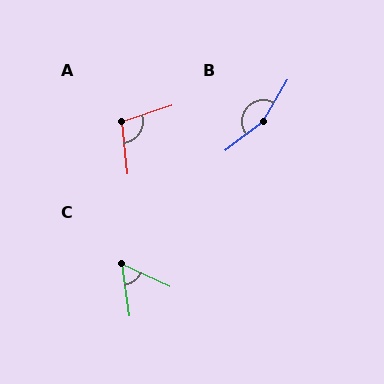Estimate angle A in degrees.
Approximately 103 degrees.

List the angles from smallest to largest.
C (57°), A (103°), B (158°).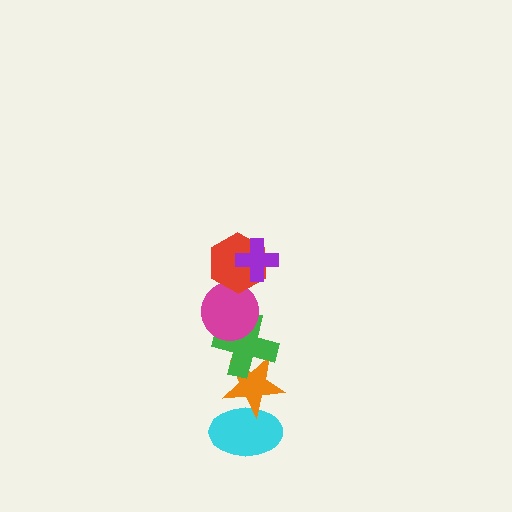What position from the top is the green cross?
The green cross is 4th from the top.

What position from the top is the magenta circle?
The magenta circle is 3rd from the top.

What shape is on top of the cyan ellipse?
The orange star is on top of the cyan ellipse.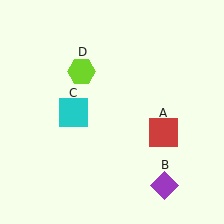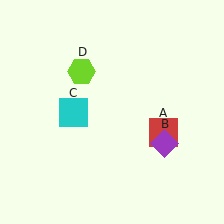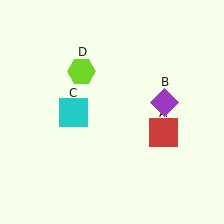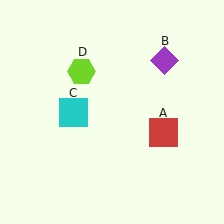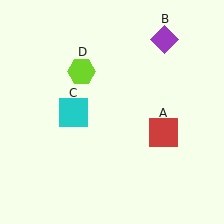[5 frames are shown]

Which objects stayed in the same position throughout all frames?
Red square (object A) and cyan square (object C) and lime hexagon (object D) remained stationary.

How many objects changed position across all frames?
1 object changed position: purple diamond (object B).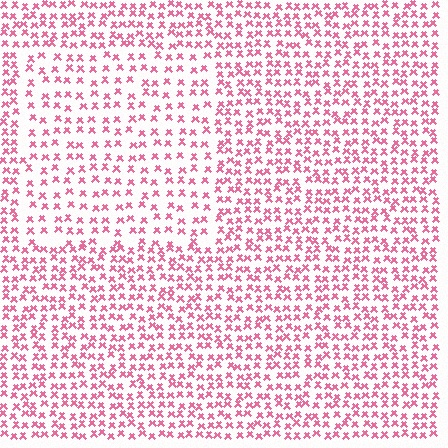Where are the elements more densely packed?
The elements are more densely packed outside the rectangle boundary.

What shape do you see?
I see a rectangle.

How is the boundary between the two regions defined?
The boundary is defined by a change in element density (approximately 1.6x ratio). All elements are the same color, size, and shape.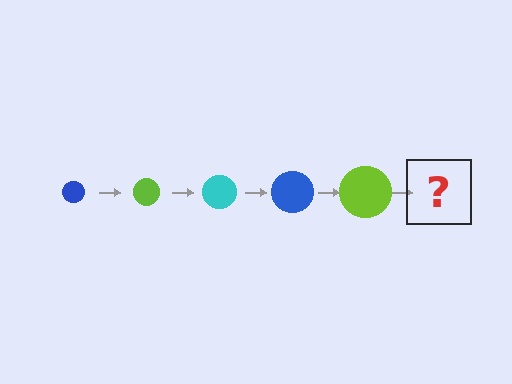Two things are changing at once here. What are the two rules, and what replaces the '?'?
The two rules are that the circle grows larger each step and the color cycles through blue, lime, and cyan. The '?' should be a cyan circle, larger than the previous one.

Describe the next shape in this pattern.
It should be a cyan circle, larger than the previous one.